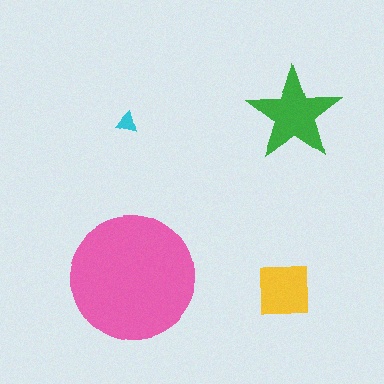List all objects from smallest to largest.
The cyan triangle, the yellow square, the green star, the pink circle.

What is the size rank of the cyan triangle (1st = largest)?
4th.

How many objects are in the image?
There are 4 objects in the image.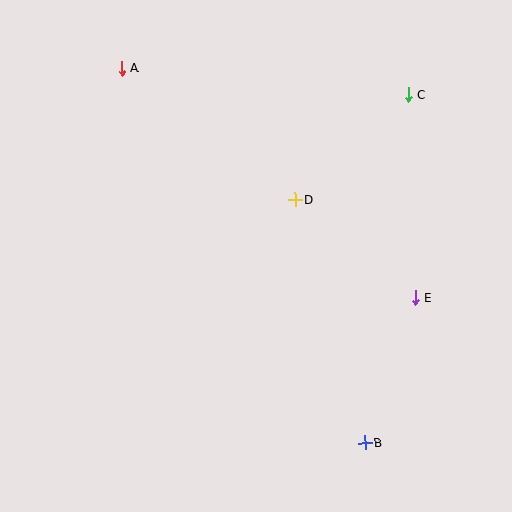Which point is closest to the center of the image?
Point D at (295, 200) is closest to the center.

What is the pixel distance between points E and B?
The distance between E and B is 154 pixels.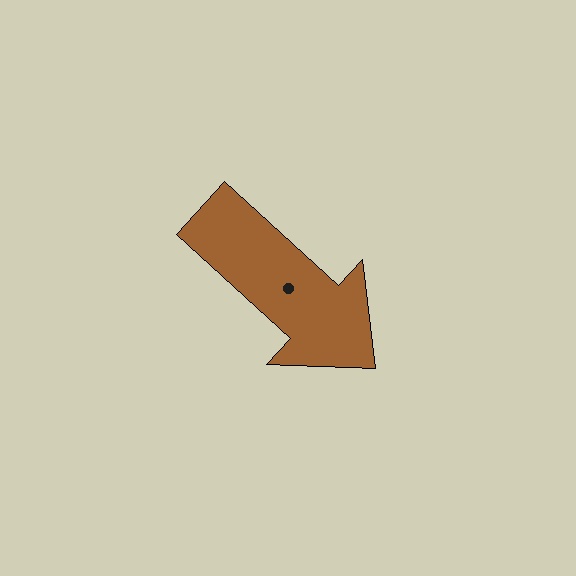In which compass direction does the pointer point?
Southeast.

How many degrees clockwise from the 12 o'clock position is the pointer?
Approximately 133 degrees.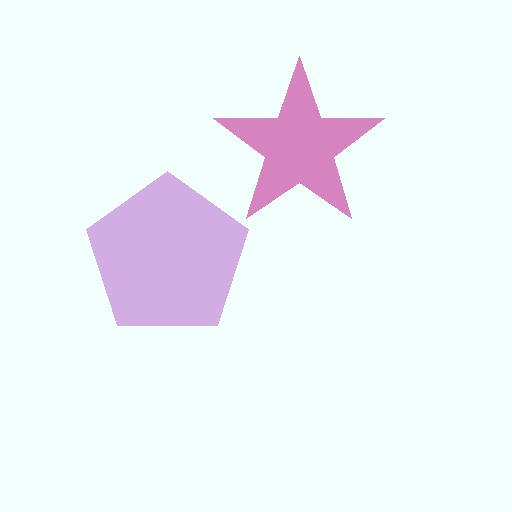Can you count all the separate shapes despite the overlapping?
Yes, there are 2 separate shapes.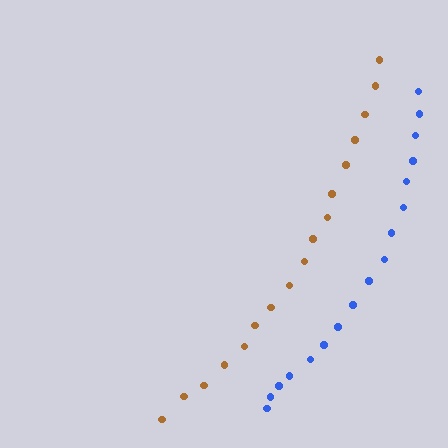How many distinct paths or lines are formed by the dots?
There are 2 distinct paths.